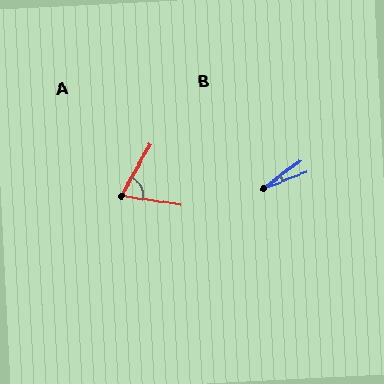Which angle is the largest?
A, at approximately 69 degrees.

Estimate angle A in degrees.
Approximately 69 degrees.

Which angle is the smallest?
B, at approximately 17 degrees.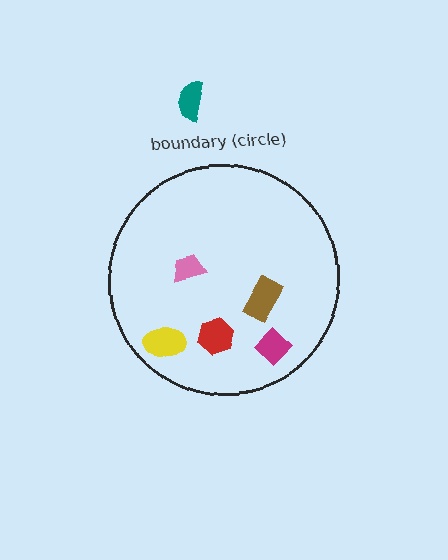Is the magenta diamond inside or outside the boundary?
Inside.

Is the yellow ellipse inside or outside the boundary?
Inside.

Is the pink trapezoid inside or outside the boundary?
Inside.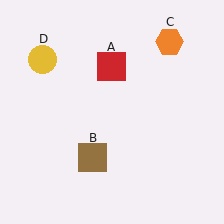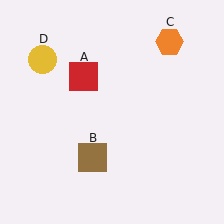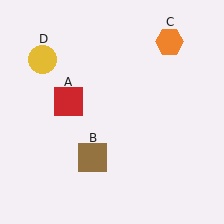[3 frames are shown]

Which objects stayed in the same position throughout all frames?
Brown square (object B) and orange hexagon (object C) and yellow circle (object D) remained stationary.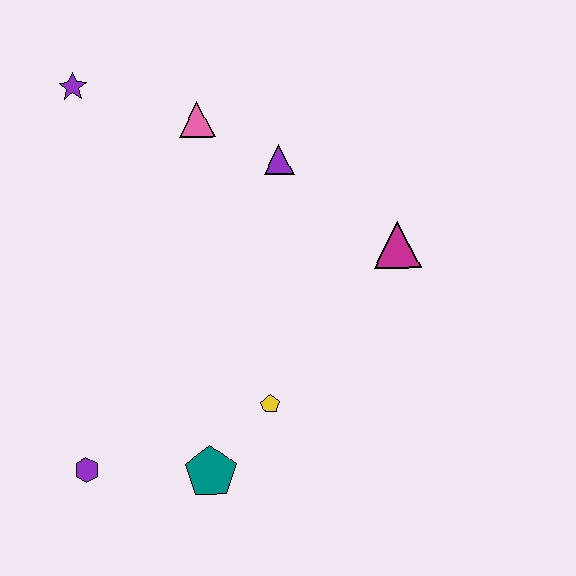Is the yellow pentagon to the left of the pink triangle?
No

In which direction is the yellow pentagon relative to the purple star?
The yellow pentagon is below the purple star.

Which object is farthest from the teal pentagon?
The purple star is farthest from the teal pentagon.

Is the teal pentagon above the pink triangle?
No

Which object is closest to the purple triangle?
The pink triangle is closest to the purple triangle.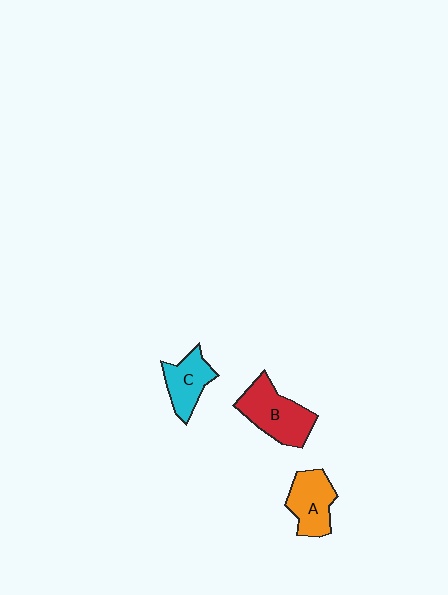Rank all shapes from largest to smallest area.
From largest to smallest: B (red), A (orange), C (cyan).